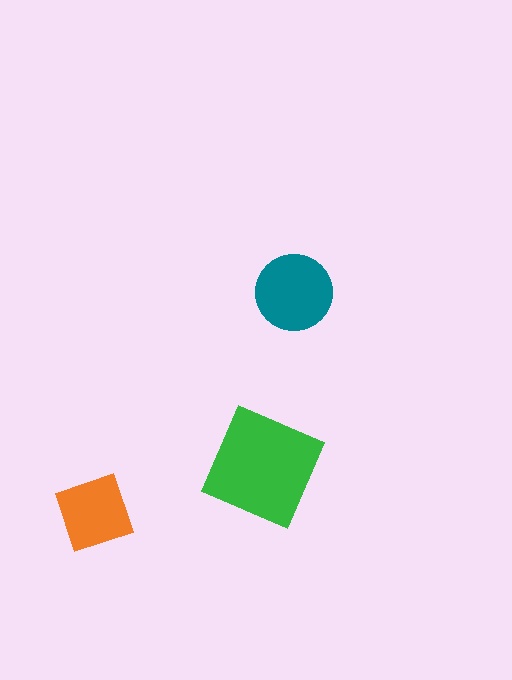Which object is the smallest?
The orange diamond.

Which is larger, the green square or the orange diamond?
The green square.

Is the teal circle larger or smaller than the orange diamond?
Larger.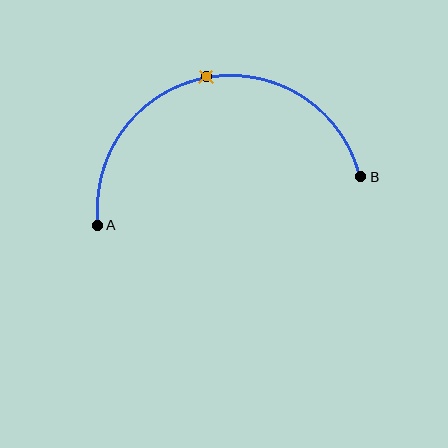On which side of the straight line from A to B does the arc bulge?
The arc bulges above the straight line connecting A and B.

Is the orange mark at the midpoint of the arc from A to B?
Yes. The orange mark lies on the arc at equal arc-length from both A and B — it is the arc midpoint.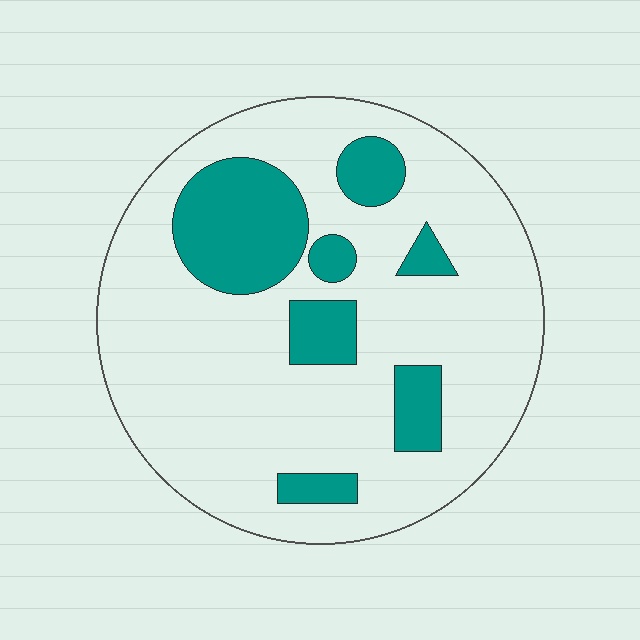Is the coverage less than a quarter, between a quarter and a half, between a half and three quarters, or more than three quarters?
Less than a quarter.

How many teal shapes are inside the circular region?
7.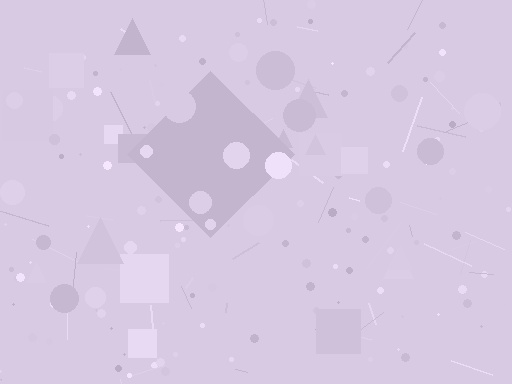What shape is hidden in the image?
A diamond is hidden in the image.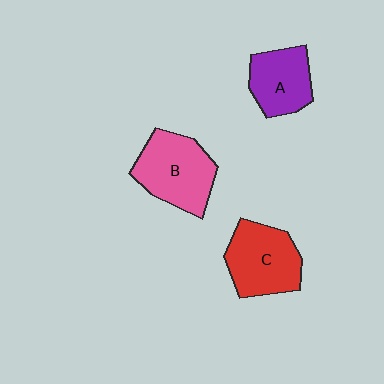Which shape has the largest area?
Shape B (pink).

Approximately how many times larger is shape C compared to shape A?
Approximately 1.3 times.